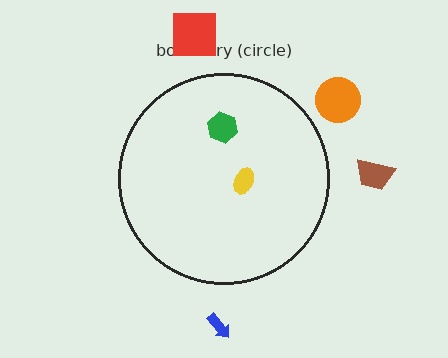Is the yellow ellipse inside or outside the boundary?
Inside.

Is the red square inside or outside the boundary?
Outside.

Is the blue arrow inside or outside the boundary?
Outside.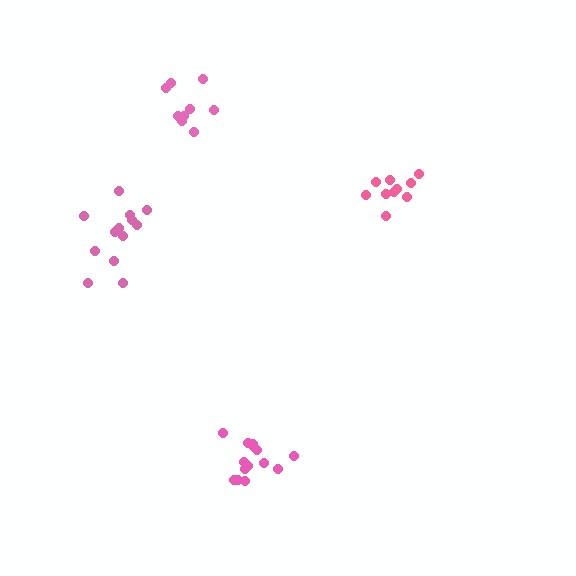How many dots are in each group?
Group 1: 13 dots, Group 2: 10 dots, Group 3: 14 dots, Group 4: 9 dots (46 total).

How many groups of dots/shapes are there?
There are 4 groups.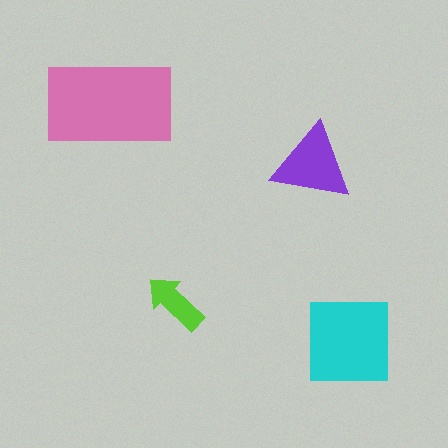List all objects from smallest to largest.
The lime arrow, the purple triangle, the cyan square, the pink rectangle.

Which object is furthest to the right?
The cyan square is rightmost.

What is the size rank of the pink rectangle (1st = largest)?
1st.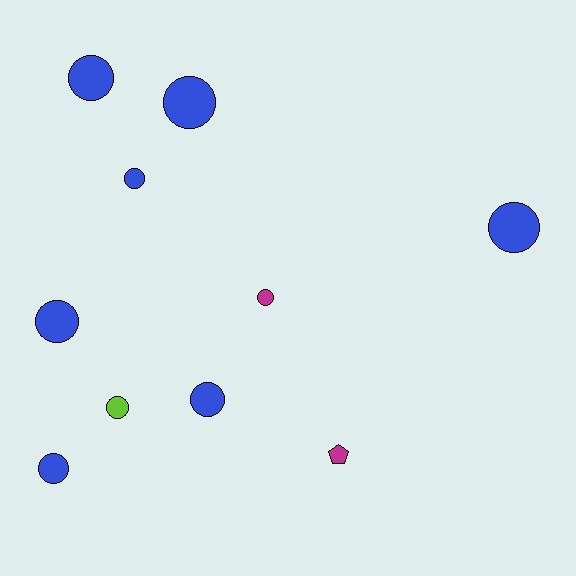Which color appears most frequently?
Blue, with 7 objects.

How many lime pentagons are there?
There are no lime pentagons.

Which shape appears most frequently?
Circle, with 9 objects.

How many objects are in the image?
There are 10 objects.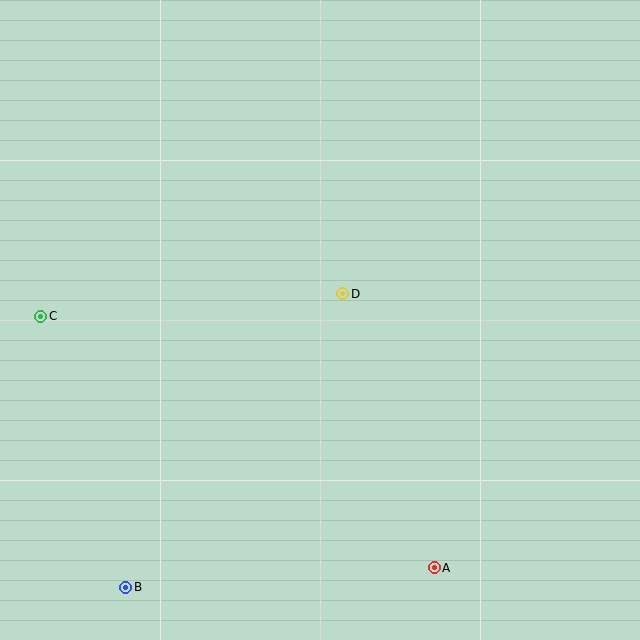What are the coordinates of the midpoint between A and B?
The midpoint between A and B is at (280, 578).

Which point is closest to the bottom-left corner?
Point B is closest to the bottom-left corner.